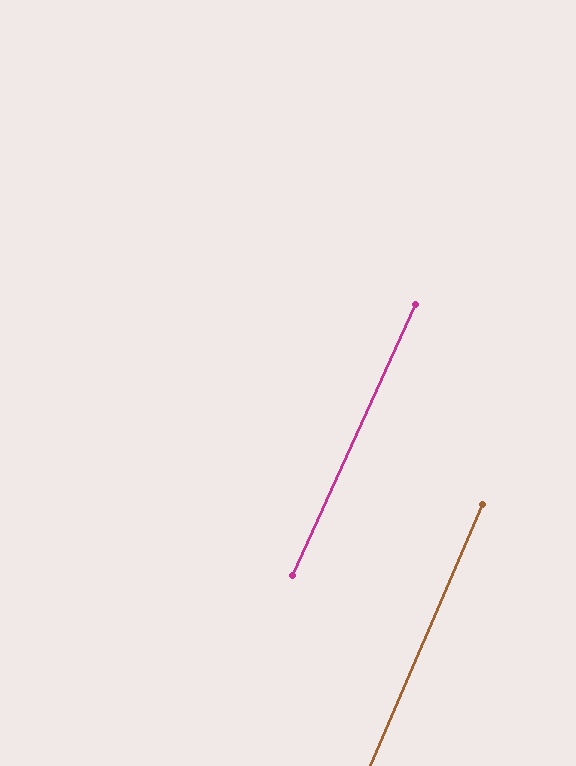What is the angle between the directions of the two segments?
Approximately 1 degree.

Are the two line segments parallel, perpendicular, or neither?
Parallel — their directions differ by only 1.2°.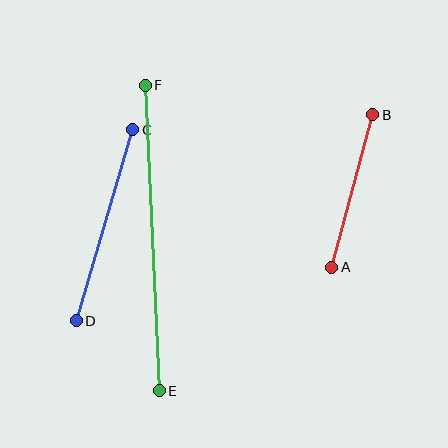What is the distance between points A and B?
The distance is approximately 158 pixels.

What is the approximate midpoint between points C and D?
The midpoint is at approximately (104, 225) pixels.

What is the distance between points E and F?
The distance is approximately 306 pixels.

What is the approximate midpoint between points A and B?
The midpoint is at approximately (352, 191) pixels.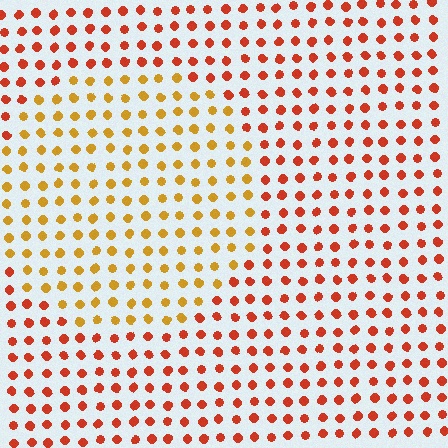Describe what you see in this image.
The image is filled with small red elements in a uniform arrangement. A circle-shaped region is visible where the elements are tinted to a slightly different hue, forming a subtle color boundary.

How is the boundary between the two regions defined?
The boundary is defined purely by a slight shift in hue (about 34 degrees). Spacing, size, and orientation are identical on both sides.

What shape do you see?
I see a circle.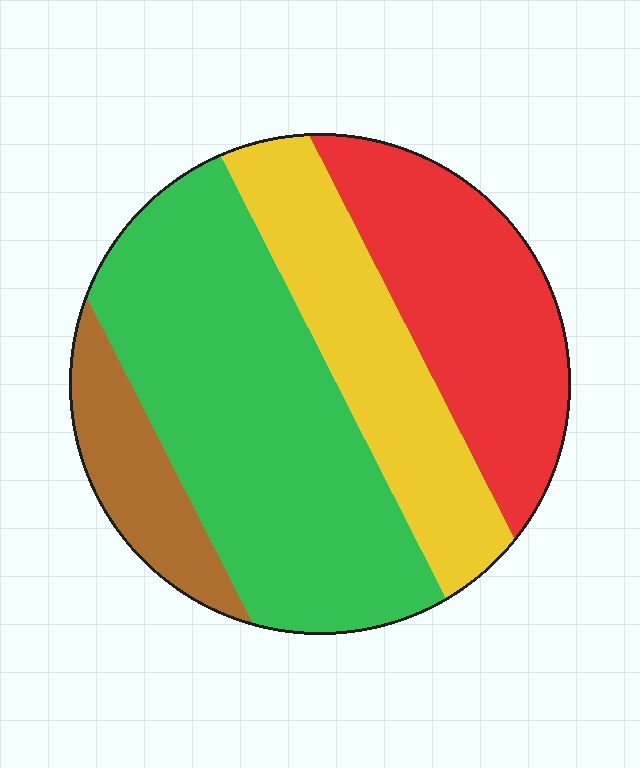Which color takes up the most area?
Green, at roughly 45%.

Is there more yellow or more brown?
Yellow.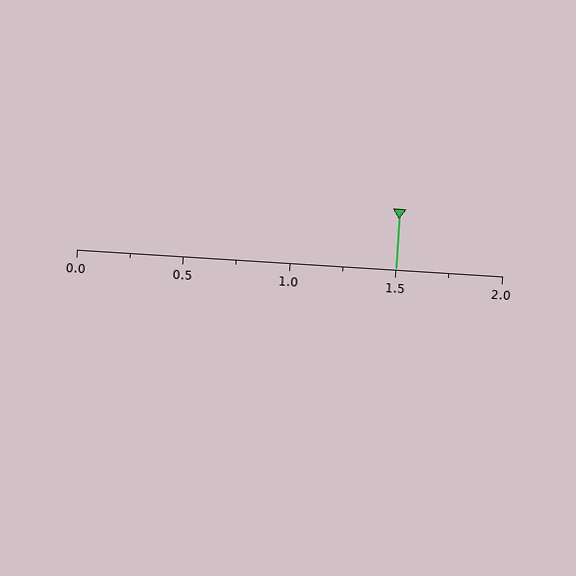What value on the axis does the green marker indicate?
The marker indicates approximately 1.5.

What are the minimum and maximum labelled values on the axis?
The axis runs from 0.0 to 2.0.